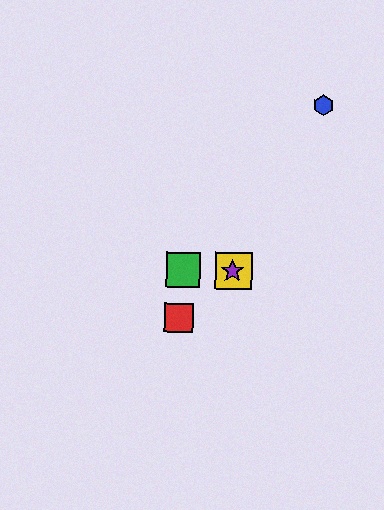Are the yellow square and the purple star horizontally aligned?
Yes, both are at y≈271.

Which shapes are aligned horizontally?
The green square, the yellow square, the purple star are aligned horizontally.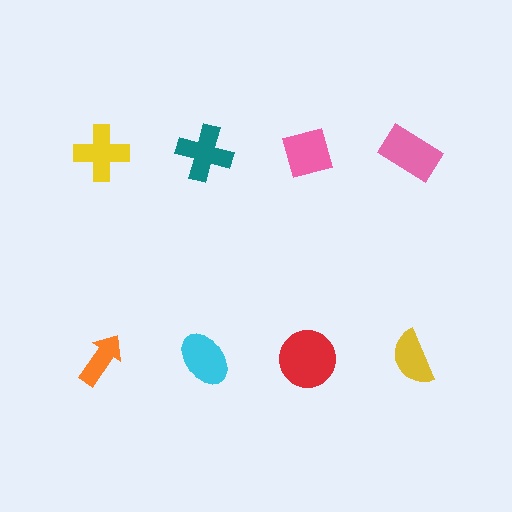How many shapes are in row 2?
4 shapes.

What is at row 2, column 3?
A red circle.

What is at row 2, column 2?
A cyan ellipse.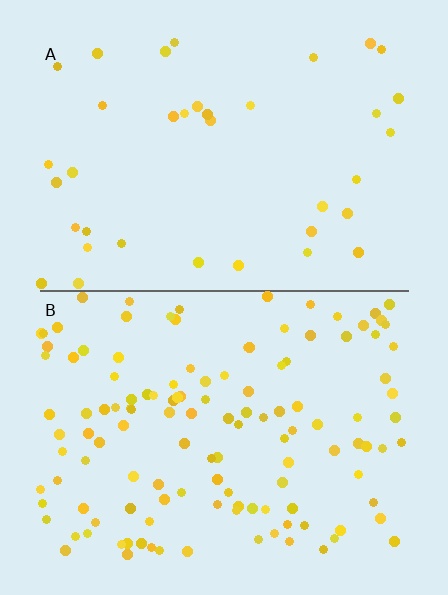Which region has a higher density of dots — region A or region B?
B (the bottom).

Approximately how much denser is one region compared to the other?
Approximately 3.3× — region B over region A.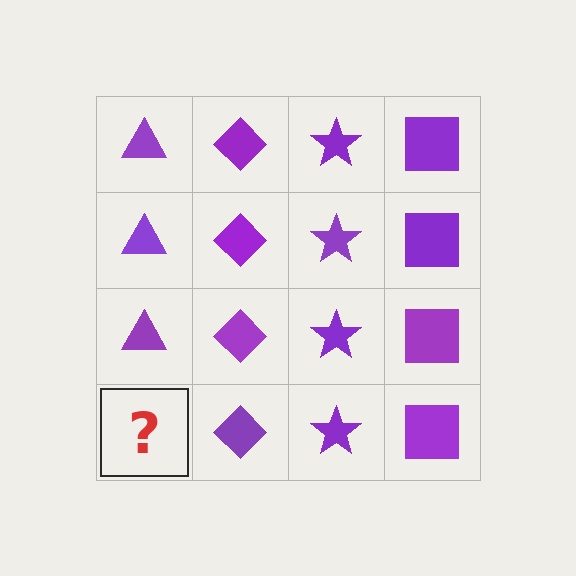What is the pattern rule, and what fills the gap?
The rule is that each column has a consistent shape. The gap should be filled with a purple triangle.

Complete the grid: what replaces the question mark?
The question mark should be replaced with a purple triangle.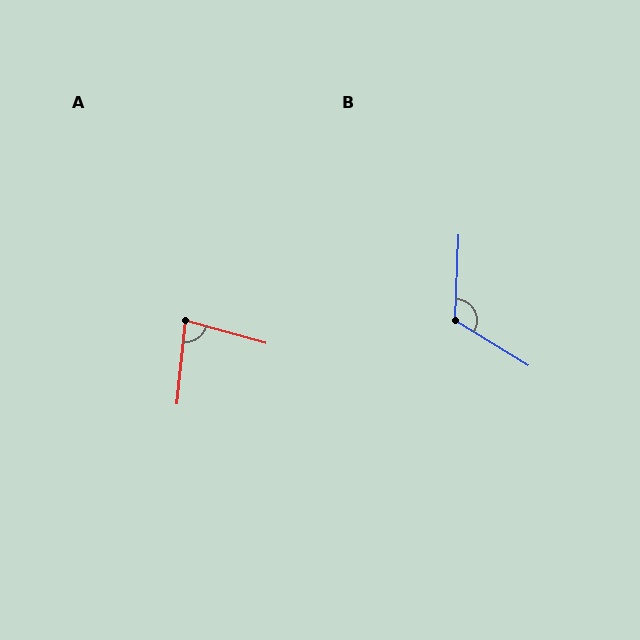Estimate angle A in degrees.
Approximately 80 degrees.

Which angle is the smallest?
A, at approximately 80 degrees.